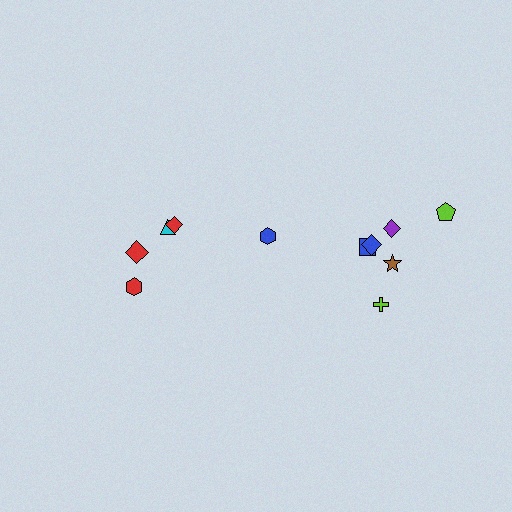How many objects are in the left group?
There are 4 objects.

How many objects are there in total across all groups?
There are 11 objects.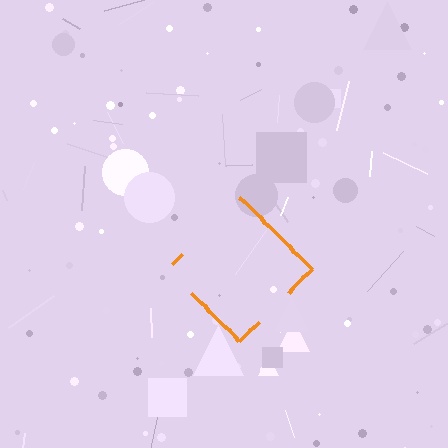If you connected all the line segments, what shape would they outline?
They would outline a diamond.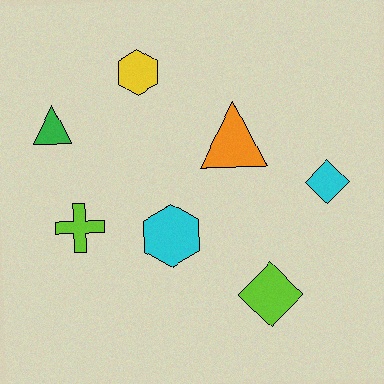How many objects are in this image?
There are 7 objects.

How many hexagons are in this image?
There are 2 hexagons.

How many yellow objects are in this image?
There is 1 yellow object.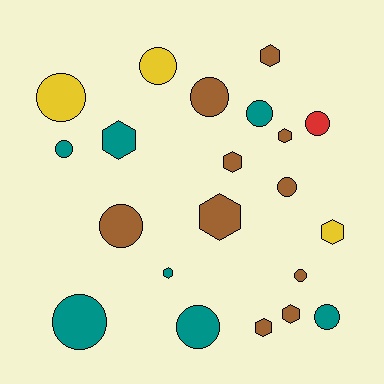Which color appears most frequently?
Brown, with 10 objects.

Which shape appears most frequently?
Circle, with 12 objects.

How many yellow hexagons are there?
There is 1 yellow hexagon.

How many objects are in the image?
There are 21 objects.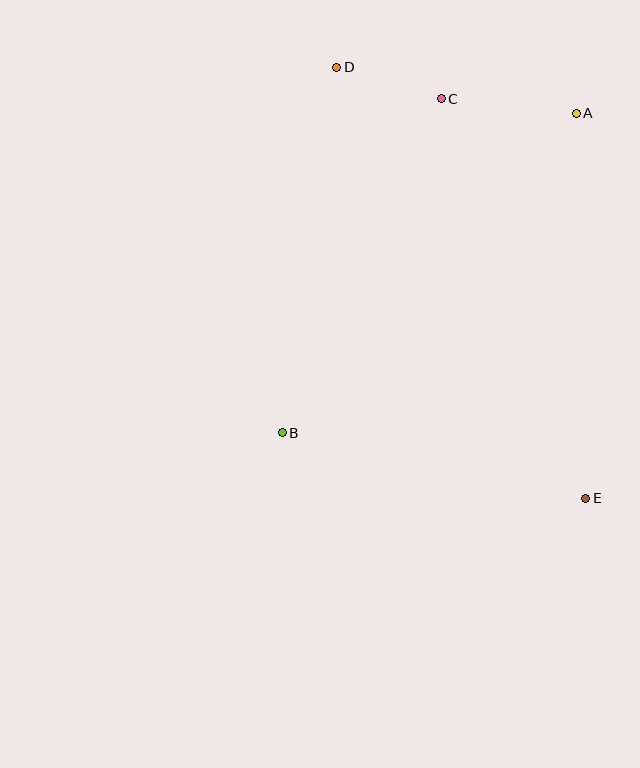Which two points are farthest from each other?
Points D and E are farthest from each other.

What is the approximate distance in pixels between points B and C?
The distance between B and C is approximately 370 pixels.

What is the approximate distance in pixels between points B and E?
The distance between B and E is approximately 310 pixels.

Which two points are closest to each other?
Points C and D are closest to each other.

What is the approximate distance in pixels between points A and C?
The distance between A and C is approximately 136 pixels.